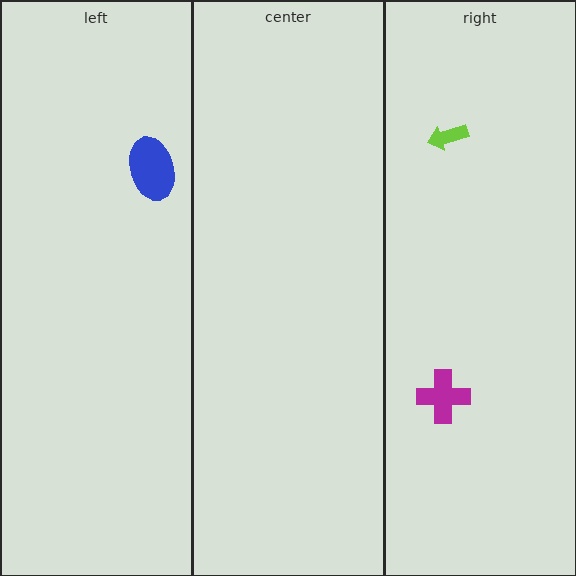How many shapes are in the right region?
2.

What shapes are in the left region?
The blue ellipse.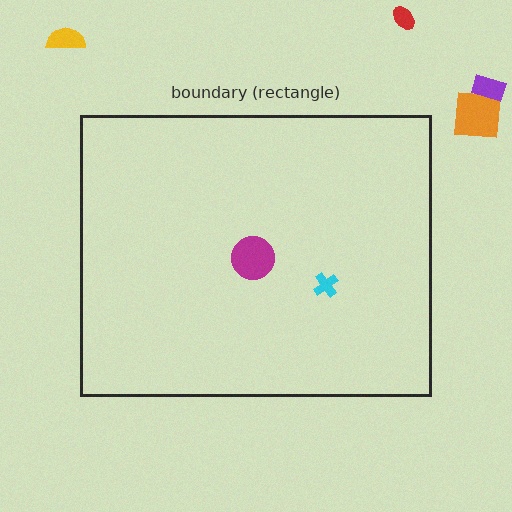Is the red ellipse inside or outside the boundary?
Outside.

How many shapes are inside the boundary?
2 inside, 4 outside.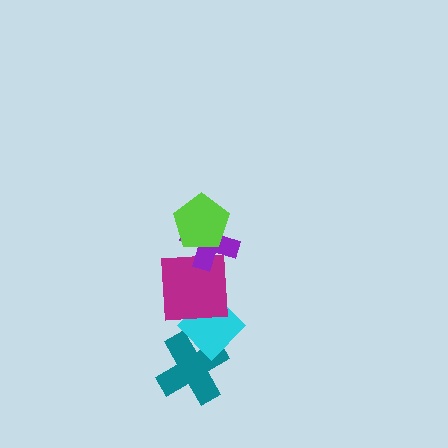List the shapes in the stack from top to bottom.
From top to bottom: the lime pentagon, the purple cross, the magenta square, the cyan diamond, the teal cross.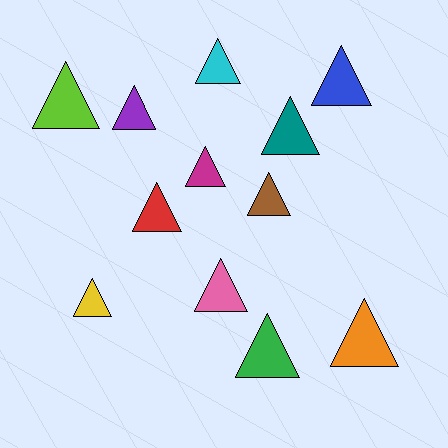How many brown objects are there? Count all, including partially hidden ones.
There is 1 brown object.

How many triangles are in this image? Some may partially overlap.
There are 12 triangles.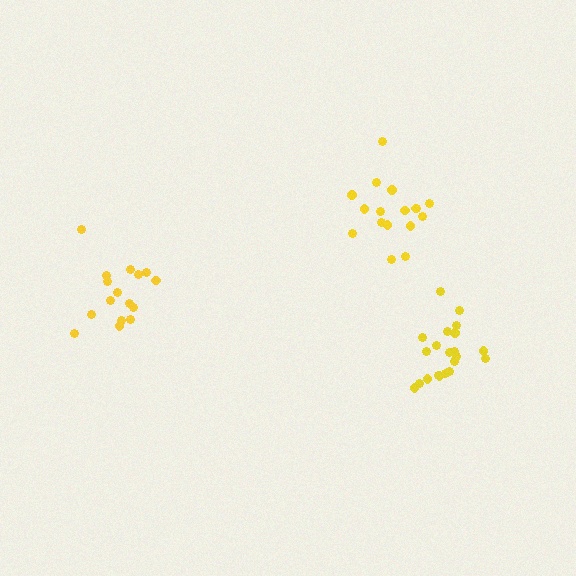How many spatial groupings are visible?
There are 3 spatial groupings.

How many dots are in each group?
Group 1: 21 dots, Group 2: 16 dots, Group 3: 17 dots (54 total).